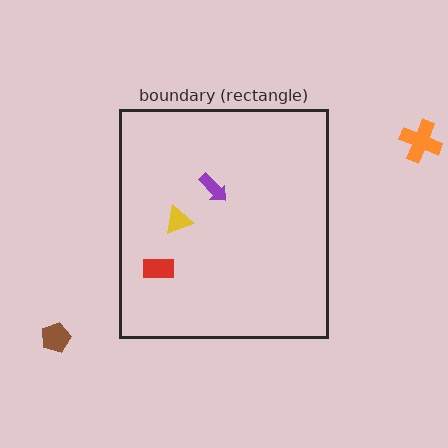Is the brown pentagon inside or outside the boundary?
Outside.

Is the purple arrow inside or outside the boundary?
Inside.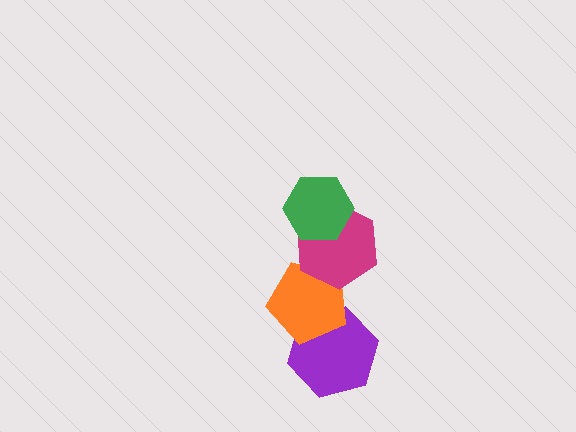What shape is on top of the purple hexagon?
The orange pentagon is on top of the purple hexagon.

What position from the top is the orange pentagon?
The orange pentagon is 3rd from the top.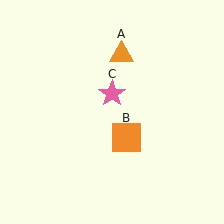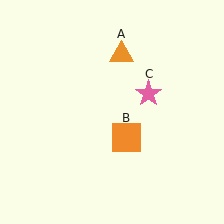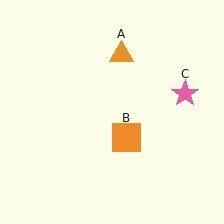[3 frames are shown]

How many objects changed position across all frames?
1 object changed position: pink star (object C).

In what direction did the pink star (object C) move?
The pink star (object C) moved right.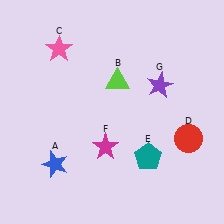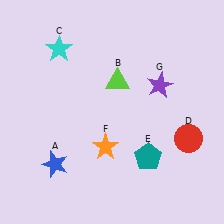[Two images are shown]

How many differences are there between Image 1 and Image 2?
There are 2 differences between the two images.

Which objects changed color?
C changed from pink to cyan. F changed from magenta to orange.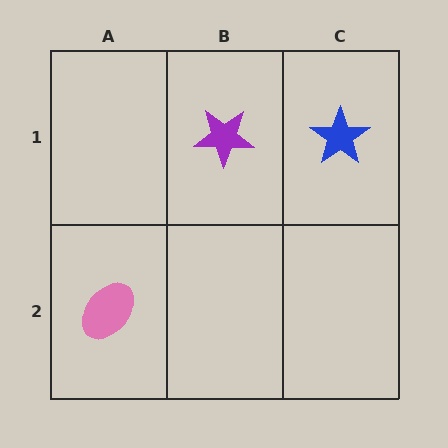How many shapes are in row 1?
2 shapes.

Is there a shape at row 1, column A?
No, that cell is empty.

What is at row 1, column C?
A blue star.